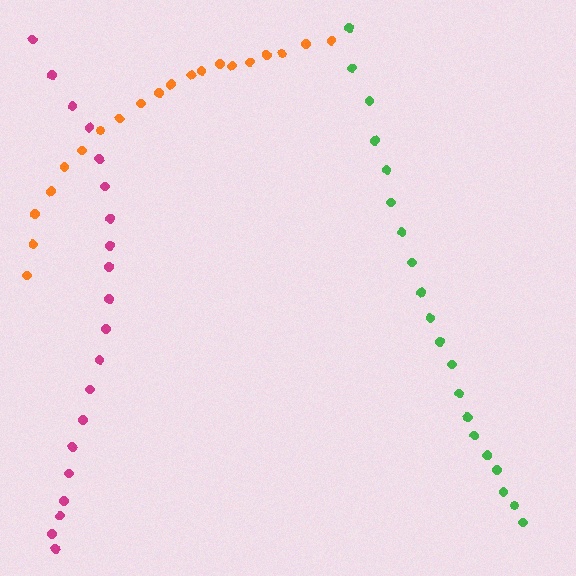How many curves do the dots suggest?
There are 3 distinct paths.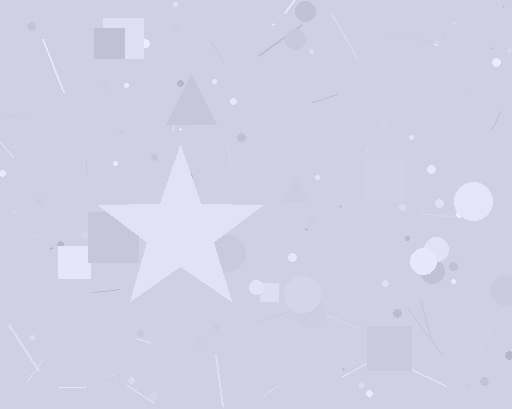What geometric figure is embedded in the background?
A star is embedded in the background.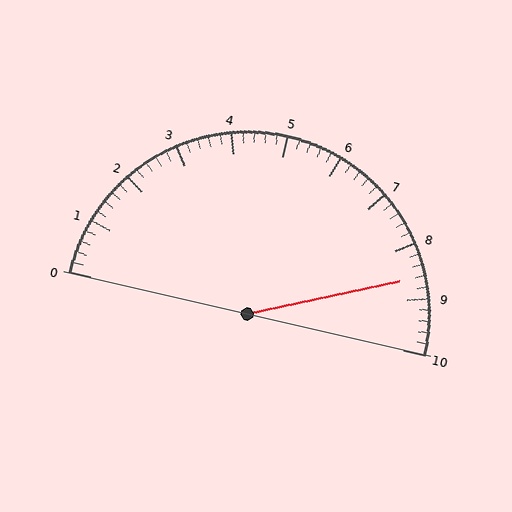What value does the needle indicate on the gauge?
The needle indicates approximately 8.6.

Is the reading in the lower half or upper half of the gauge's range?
The reading is in the upper half of the range (0 to 10).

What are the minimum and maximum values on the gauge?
The gauge ranges from 0 to 10.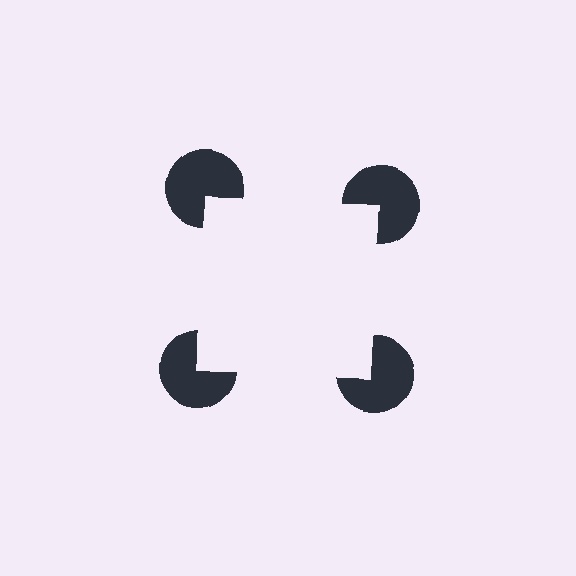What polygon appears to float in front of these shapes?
An illusory square — its edges are inferred from the aligned wedge cuts in the pac-man discs, not physically drawn.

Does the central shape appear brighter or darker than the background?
It typically appears slightly brighter than the background, even though no actual brightness change is drawn.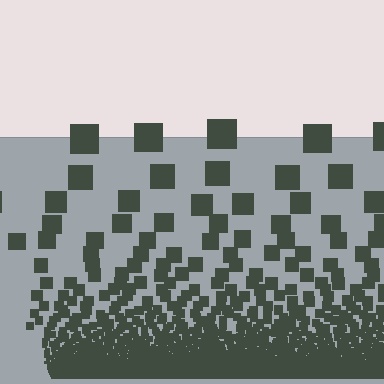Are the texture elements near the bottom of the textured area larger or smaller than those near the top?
Smaller. The gradient is inverted — elements near the bottom are smaller and denser.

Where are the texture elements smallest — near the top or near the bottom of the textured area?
Near the bottom.